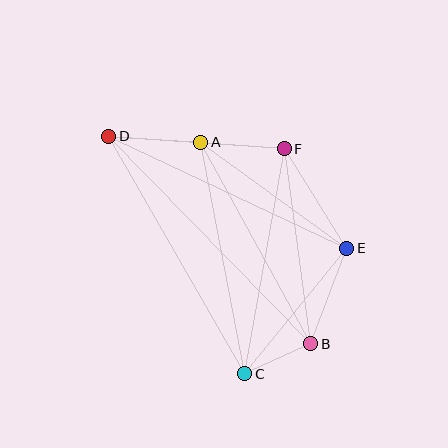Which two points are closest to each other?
Points B and C are closest to each other.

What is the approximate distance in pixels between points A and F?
The distance between A and F is approximately 84 pixels.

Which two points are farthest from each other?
Points B and D are farthest from each other.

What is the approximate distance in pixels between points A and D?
The distance between A and D is approximately 92 pixels.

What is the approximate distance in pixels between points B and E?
The distance between B and E is approximately 102 pixels.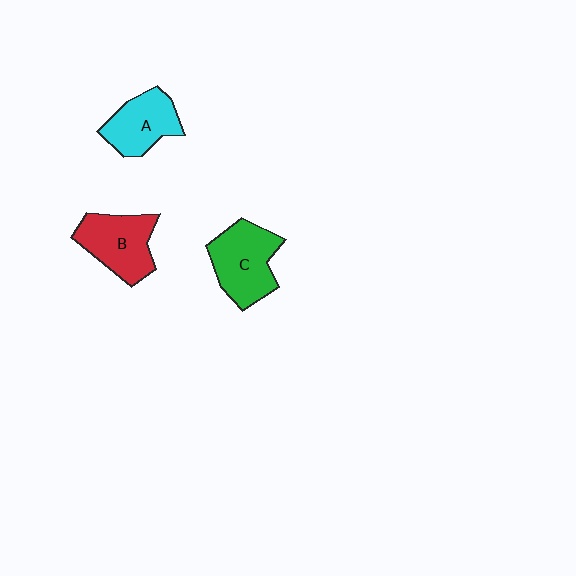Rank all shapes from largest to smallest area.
From largest to smallest: C (green), B (red), A (cyan).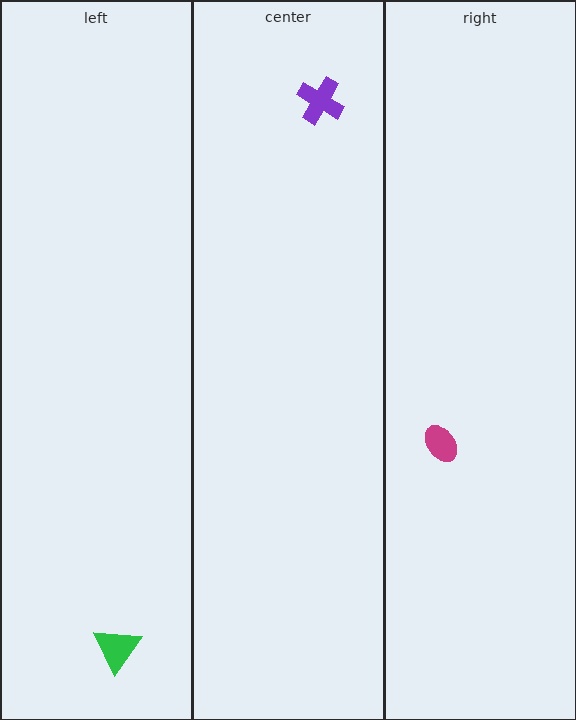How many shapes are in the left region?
1.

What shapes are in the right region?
The magenta ellipse.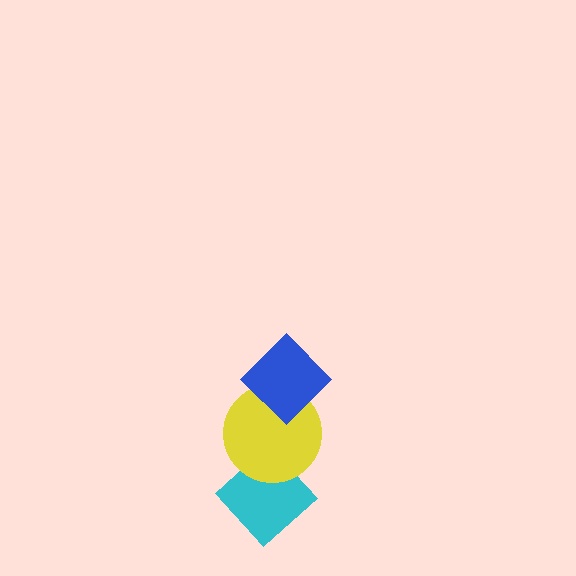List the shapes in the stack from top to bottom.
From top to bottom: the blue diamond, the yellow circle, the cyan diamond.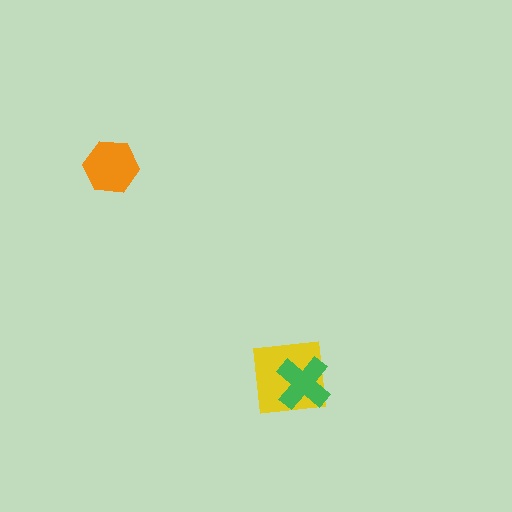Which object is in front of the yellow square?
The green cross is in front of the yellow square.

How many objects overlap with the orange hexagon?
0 objects overlap with the orange hexagon.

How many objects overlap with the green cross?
1 object overlaps with the green cross.